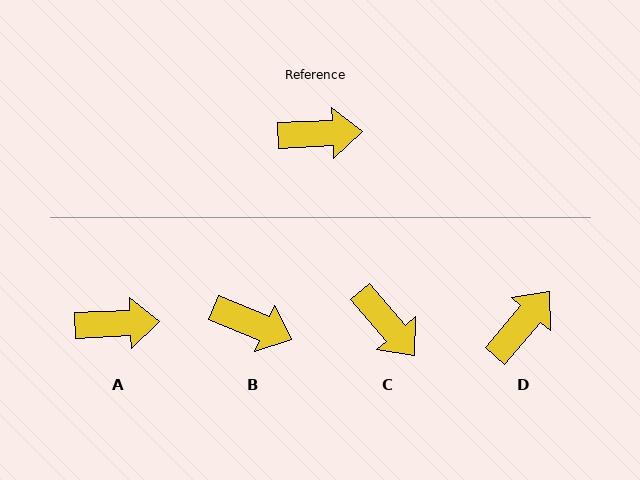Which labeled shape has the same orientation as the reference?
A.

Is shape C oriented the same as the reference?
No, it is off by about 52 degrees.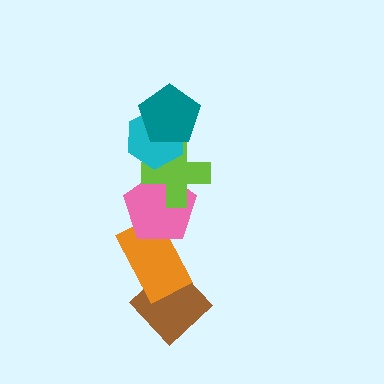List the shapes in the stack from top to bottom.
From top to bottom: the teal pentagon, the cyan hexagon, the lime cross, the pink pentagon, the orange rectangle, the brown diamond.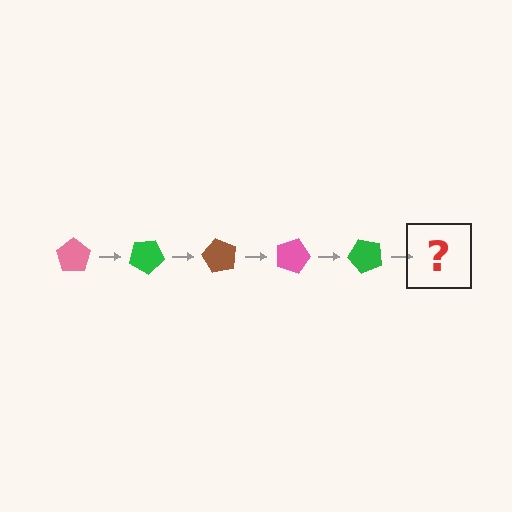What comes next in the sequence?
The next element should be a brown pentagon, rotated 150 degrees from the start.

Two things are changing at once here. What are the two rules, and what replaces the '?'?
The two rules are that it rotates 30 degrees each step and the color cycles through pink, green, and brown. The '?' should be a brown pentagon, rotated 150 degrees from the start.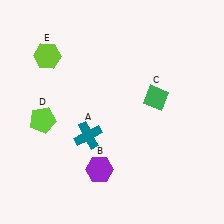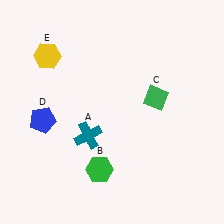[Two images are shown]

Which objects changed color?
B changed from purple to green. D changed from lime to blue. E changed from lime to yellow.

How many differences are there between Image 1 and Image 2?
There are 3 differences between the two images.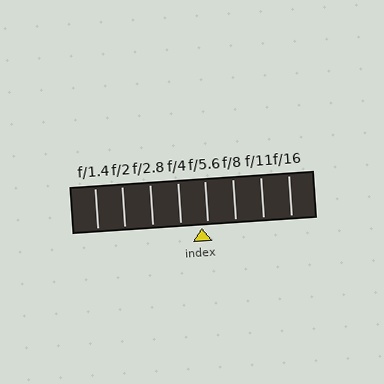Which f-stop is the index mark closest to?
The index mark is closest to f/5.6.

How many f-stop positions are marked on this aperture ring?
There are 8 f-stop positions marked.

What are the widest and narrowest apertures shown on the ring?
The widest aperture shown is f/1.4 and the narrowest is f/16.